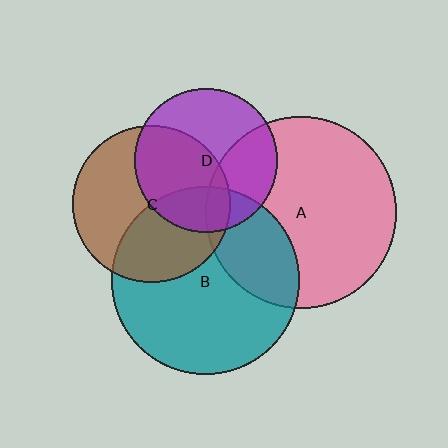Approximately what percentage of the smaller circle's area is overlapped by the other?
Approximately 45%.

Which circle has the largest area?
Circle A (pink).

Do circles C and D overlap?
Yes.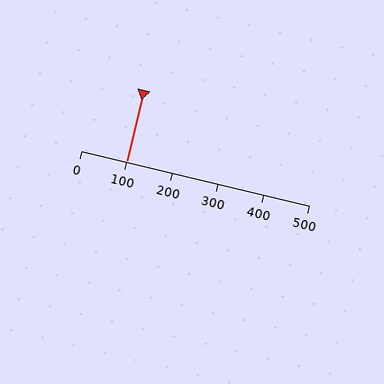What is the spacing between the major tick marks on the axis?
The major ticks are spaced 100 apart.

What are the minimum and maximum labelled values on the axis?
The axis runs from 0 to 500.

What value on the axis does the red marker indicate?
The marker indicates approximately 100.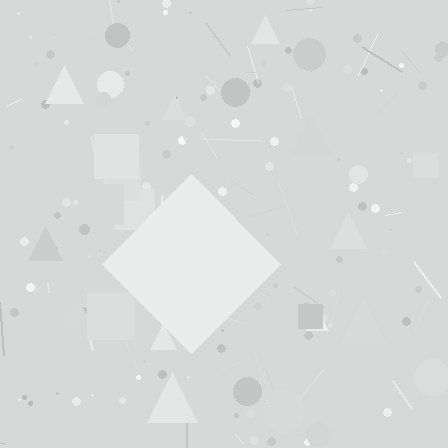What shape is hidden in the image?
A diamond is hidden in the image.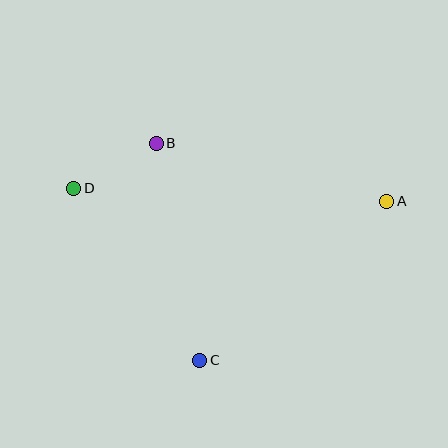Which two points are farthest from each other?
Points A and D are farthest from each other.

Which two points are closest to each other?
Points B and D are closest to each other.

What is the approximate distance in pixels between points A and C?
The distance between A and C is approximately 245 pixels.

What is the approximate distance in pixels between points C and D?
The distance between C and D is approximately 213 pixels.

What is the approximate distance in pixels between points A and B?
The distance between A and B is approximately 238 pixels.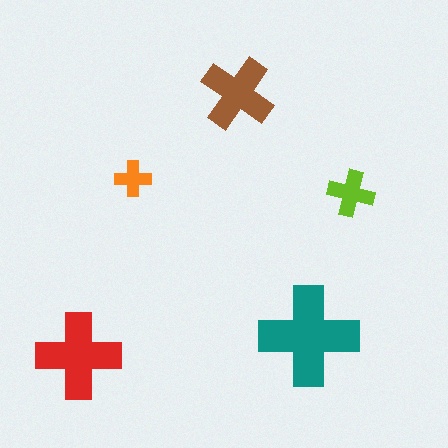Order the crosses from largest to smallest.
the teal one, the red one, the brown one, the lime one, the orange one.